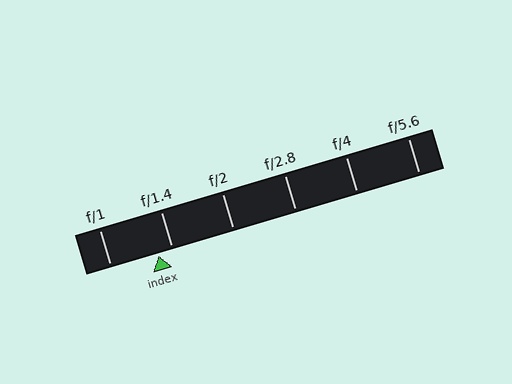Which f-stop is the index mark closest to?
The index mark is closest to f/1.4.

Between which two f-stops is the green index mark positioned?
The index mark is between f/1 and f/1.4.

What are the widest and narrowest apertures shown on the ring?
The widest aperture shown is f/1 and the narrowest is f/5.6.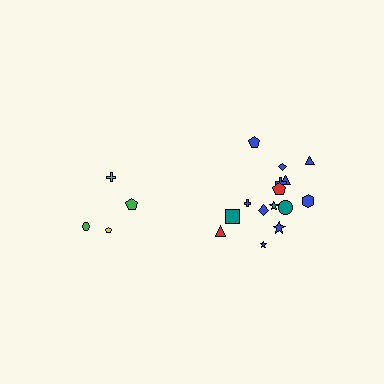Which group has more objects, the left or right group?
The right group.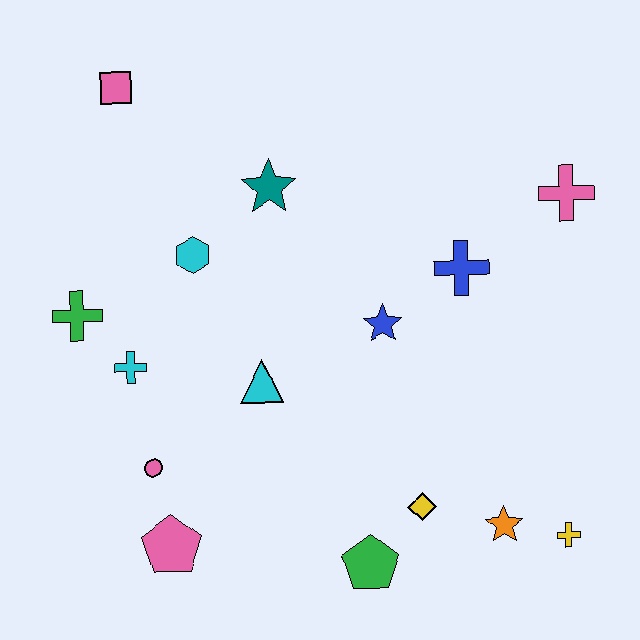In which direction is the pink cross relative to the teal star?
The pink cross is to the right of the teal star.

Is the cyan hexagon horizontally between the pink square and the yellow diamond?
Yes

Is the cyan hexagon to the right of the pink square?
Yes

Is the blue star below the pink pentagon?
No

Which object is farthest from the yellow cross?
The pink square is farthest from the yellow cross.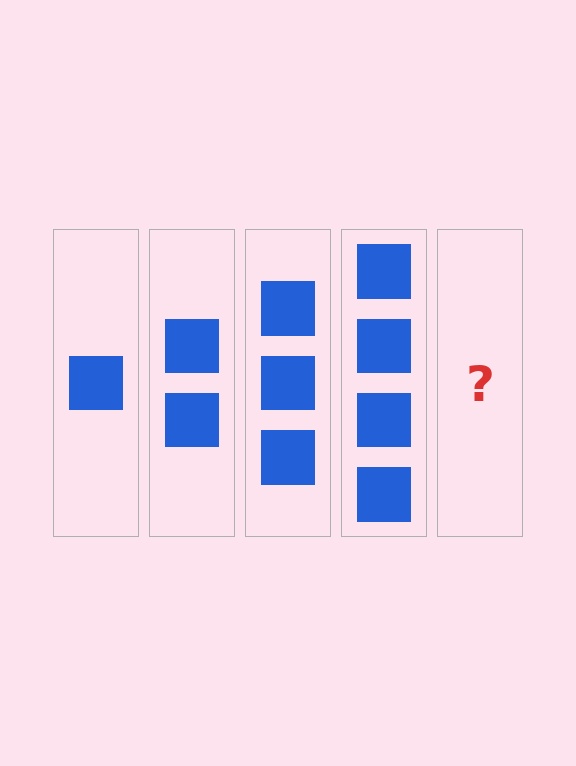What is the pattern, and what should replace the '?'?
The pattern is that each step adds one more square. The '?' should be 5 squares.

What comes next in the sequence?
The next element should be 5 squares.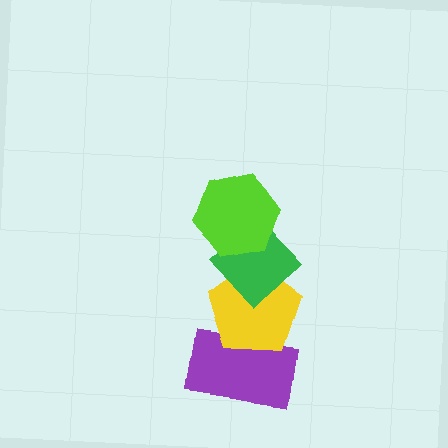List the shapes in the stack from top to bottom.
From top to bottom: the lime hexagon, the green diamond, the yellow pentagon, the purple rectangle.